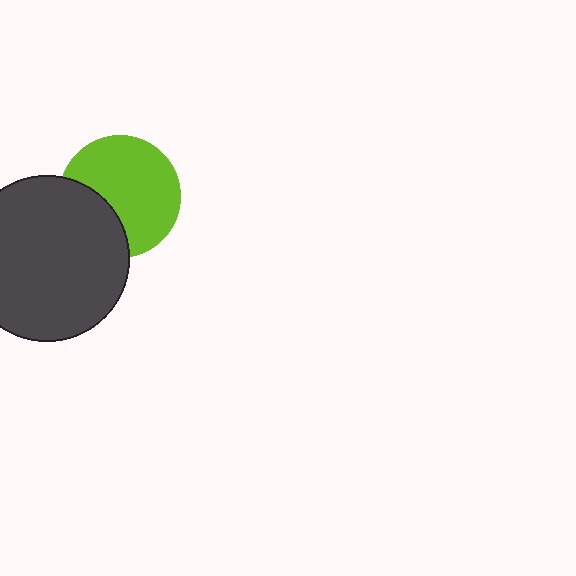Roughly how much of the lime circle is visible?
Most of it is visible (roughly 70%).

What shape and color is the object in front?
The object in front is a dark gray circle.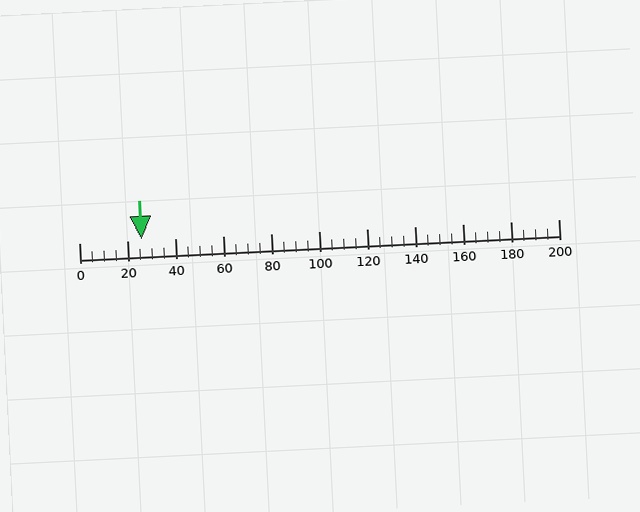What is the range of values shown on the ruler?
The ruler shows values from 0 to 200.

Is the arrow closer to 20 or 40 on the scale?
The arrow is closer to 20.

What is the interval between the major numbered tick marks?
The major tick marks are spaced 20 units apart.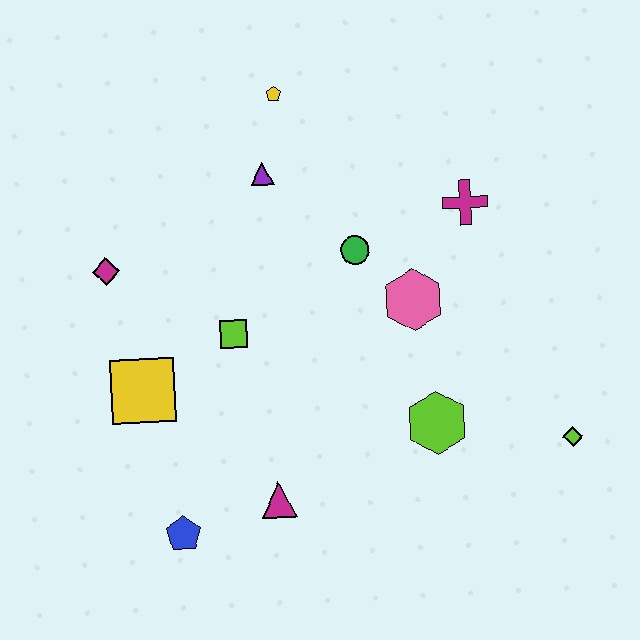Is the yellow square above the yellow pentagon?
No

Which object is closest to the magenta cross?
The pink hexagon is closest to the magenta cross.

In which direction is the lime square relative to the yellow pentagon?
The lime square is below the yellow pentagon.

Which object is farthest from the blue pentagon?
The yellow pentagon is farthest from the blue pentagon.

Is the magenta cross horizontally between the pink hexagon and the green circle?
No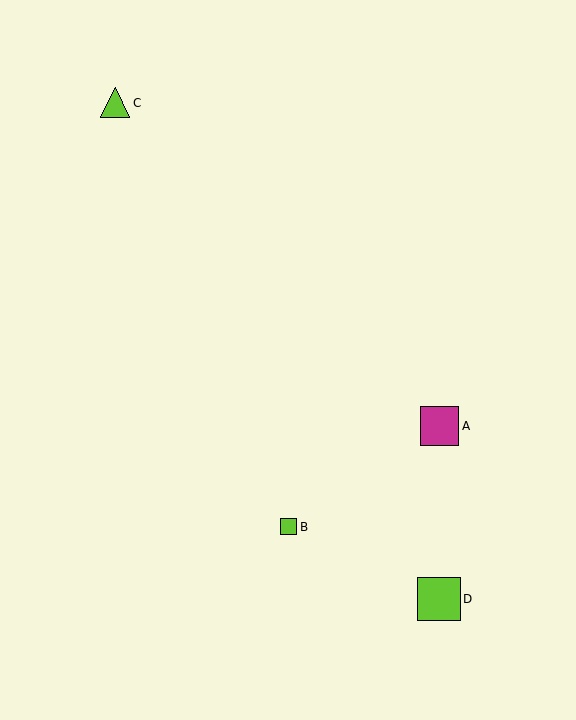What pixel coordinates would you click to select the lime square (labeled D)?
Click at (439, 599) to select the lime square D.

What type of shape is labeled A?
Shape A is a magenta square.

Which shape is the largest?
The lime square (labeled D) is the largest.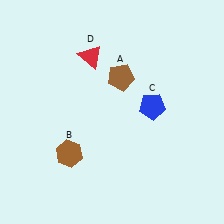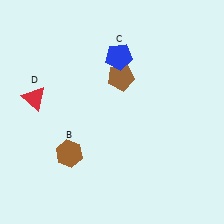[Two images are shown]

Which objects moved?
The objects that moved are: the blue pentagon (C), the red triangle (D).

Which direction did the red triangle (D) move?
The red triangle (D) moved left.